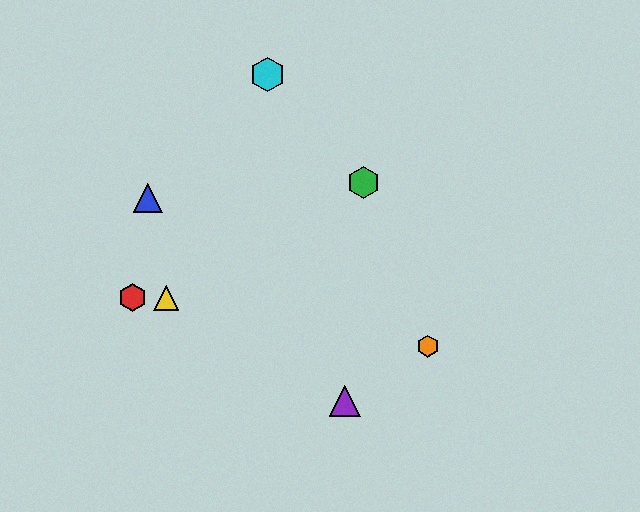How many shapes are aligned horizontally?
2 shapes (the red hexagon, the yellow triangle) are aligned horizontally.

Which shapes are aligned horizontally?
The red hexagon, the yellow triangle are aligned horizontally.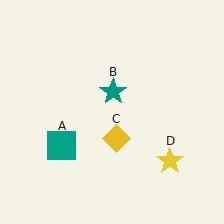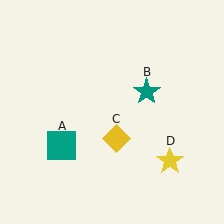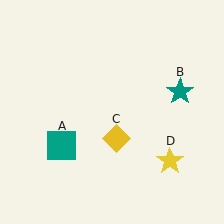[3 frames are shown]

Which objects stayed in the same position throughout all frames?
Teal square (object A) and yellow diamond (object C) and yellow star (object D) remained stationary.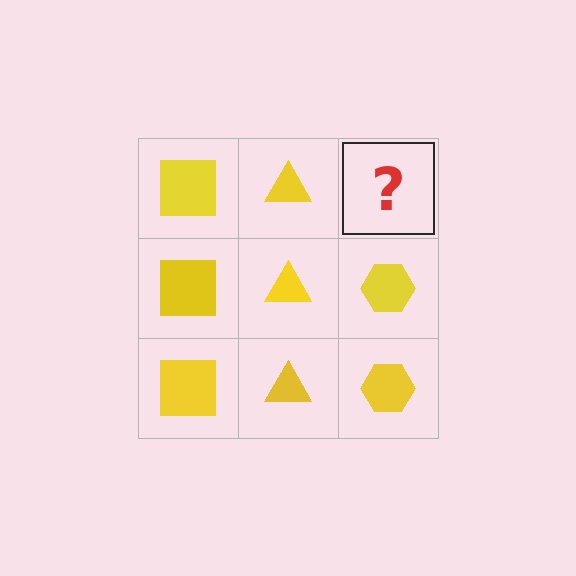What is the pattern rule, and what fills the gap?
The rule is that each column has a consistent shape. The gap should be filled with a yellow hexagon.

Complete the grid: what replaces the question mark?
The question mark should be replaced with a yellow hexagon.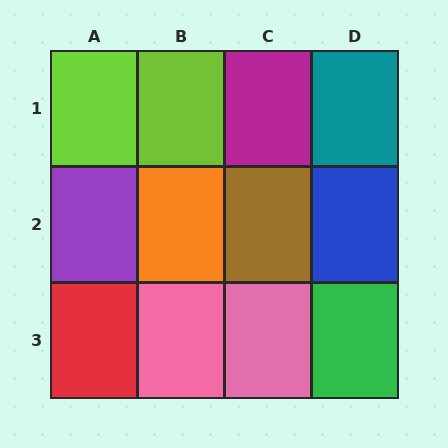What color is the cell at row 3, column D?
Green.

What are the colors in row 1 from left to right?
Lime, lime, magenta, teal.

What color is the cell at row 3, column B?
Pink.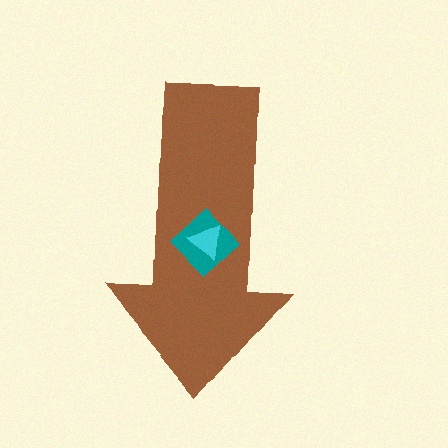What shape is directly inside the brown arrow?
The teal diamond.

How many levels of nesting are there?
3.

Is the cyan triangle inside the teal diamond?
Yes.